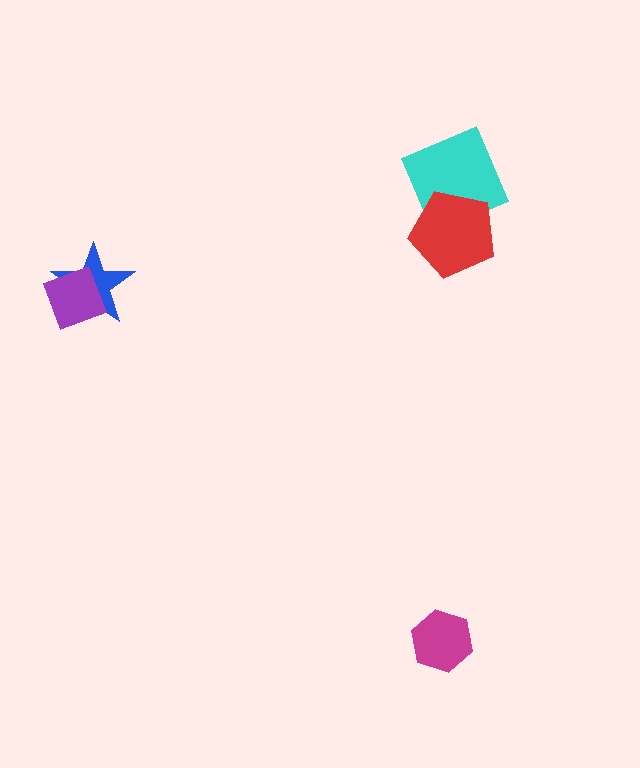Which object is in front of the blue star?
The purple diamond is in front of the blue star.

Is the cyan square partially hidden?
Yes, it is partially covered by another shape.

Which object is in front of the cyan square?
The red pentagon is in front of the cyan square.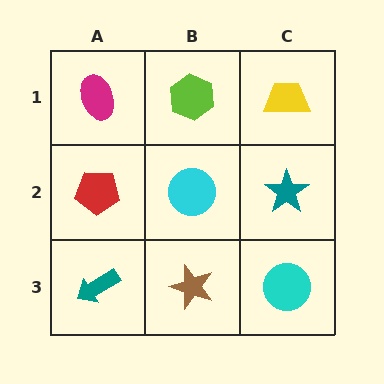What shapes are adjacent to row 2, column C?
A yellow trapezoid (row 1, column C), a cyan circle (row 3, column C), a cyan circle (row 2, column B).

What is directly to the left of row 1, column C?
A lime hexagon.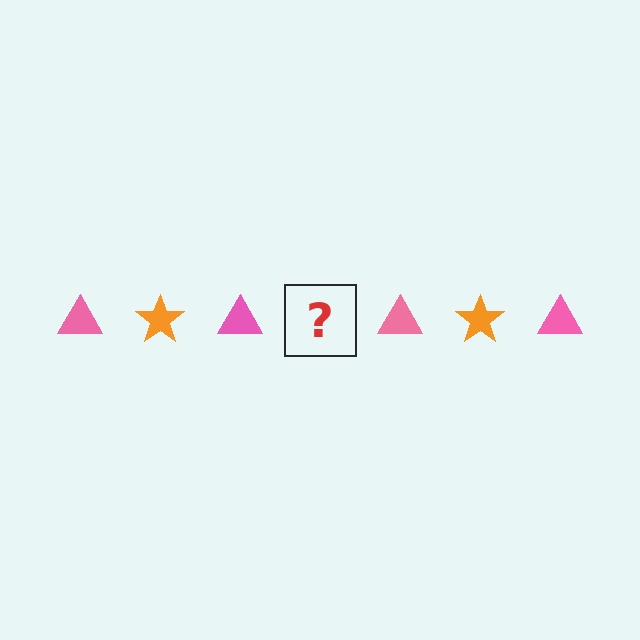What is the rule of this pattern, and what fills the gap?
The rule is that the pattern alternates between pink triangle and orange star. The gap should be filled with an orange star.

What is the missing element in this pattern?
The missing element is an orange star.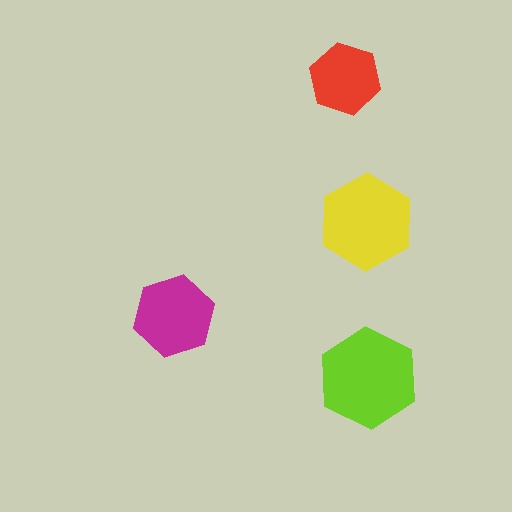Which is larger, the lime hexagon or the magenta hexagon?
The lime one.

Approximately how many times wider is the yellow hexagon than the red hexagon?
About 1.5 times wider.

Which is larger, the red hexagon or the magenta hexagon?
The magenta one.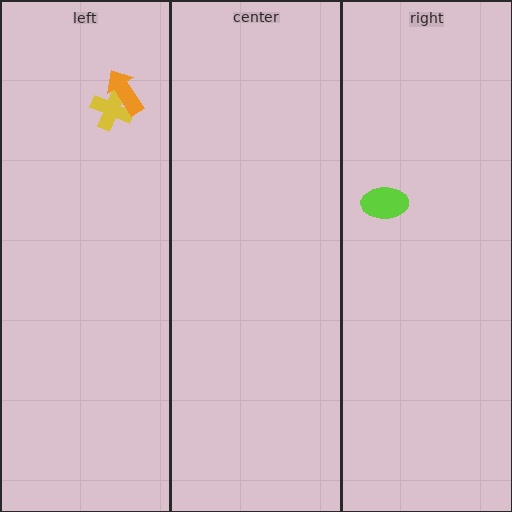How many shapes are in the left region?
2.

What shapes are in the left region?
The yellow cross, the orange arrow.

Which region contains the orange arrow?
The left region.